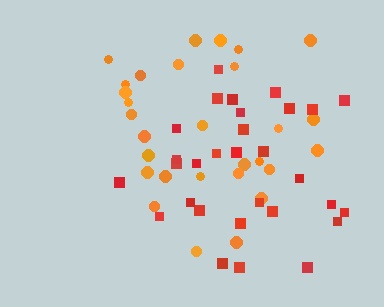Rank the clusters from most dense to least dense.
orange, red.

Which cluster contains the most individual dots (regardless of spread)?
Orange (30).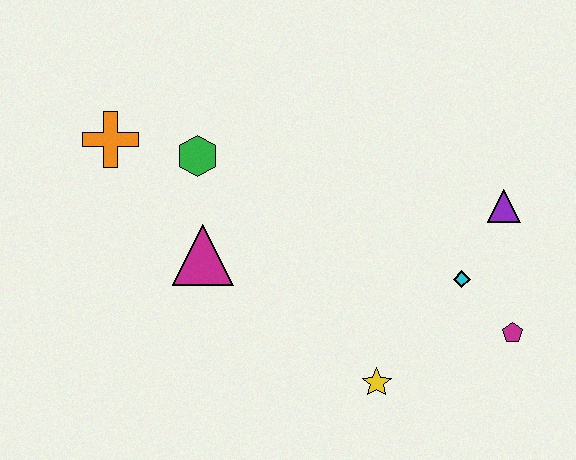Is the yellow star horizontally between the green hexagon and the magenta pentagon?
Yes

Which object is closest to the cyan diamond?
The magenta pentagon is closest to the cyan diamond.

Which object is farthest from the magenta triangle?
The magenta pentagon is farthest from the magenta triangle.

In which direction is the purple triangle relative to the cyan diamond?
The purple triangle is above the cyan diamond.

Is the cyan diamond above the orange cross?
No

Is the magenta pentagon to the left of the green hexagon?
No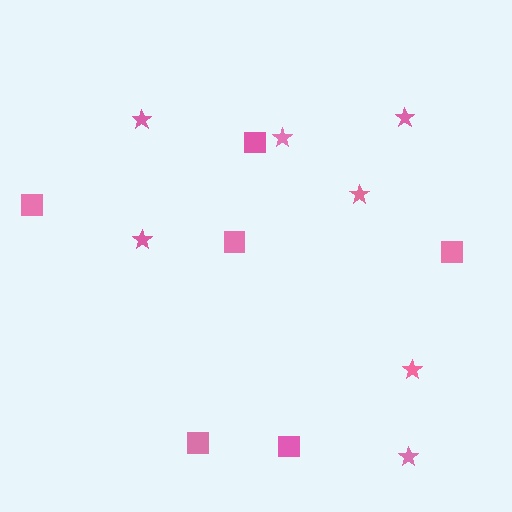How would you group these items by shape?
There are 2 groups: one group of squares (6) and one group of stars (7).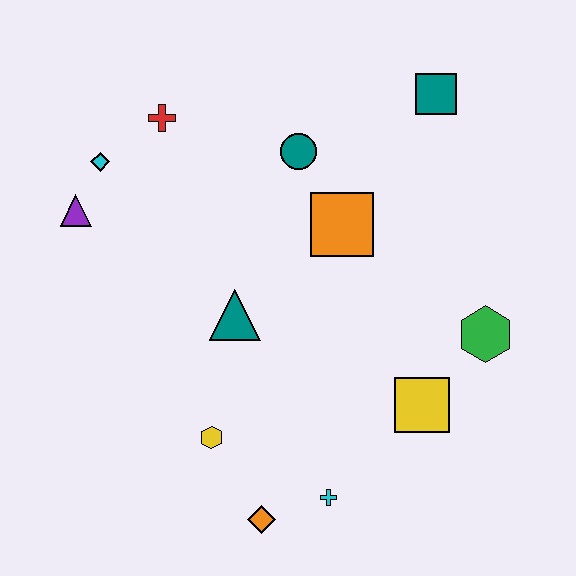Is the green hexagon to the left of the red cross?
No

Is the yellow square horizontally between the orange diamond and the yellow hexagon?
No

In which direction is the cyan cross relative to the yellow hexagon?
The cyan cross is to the right of the yellow hexagon.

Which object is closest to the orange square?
The teal circle is closest to the orange square.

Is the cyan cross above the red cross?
No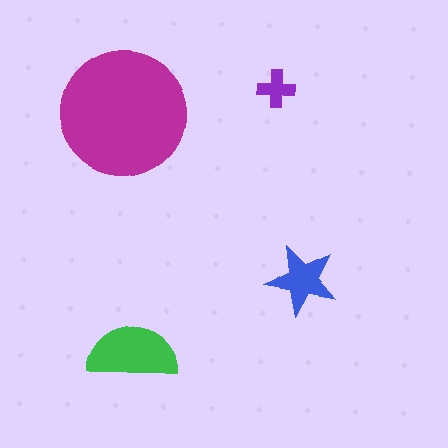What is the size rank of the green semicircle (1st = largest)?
2nd.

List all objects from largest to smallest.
The magenta circle, the green semicircle, the blue star, the purple cross.